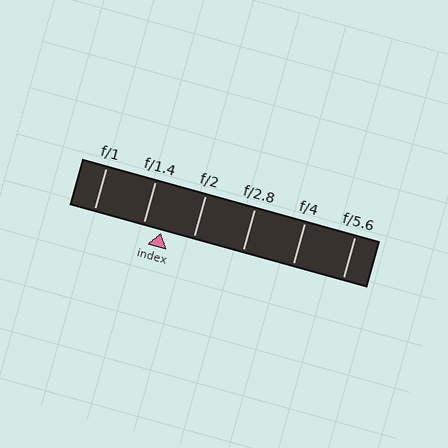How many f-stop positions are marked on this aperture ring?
There are 6 f-stop positions marked.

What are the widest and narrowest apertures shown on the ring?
The widest aperture shown is f/1 and the narrowest is f/5.6.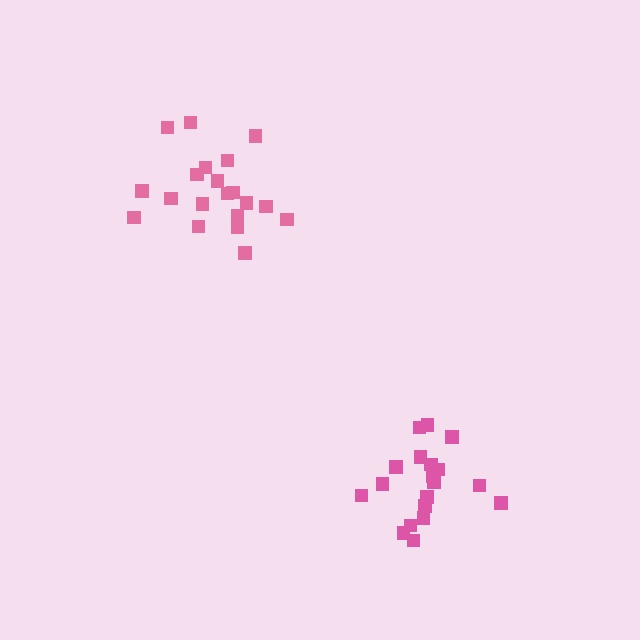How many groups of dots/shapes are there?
There are 2 groups.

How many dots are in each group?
Group 1: 20 dots, Group 2: 19 dots (39 total).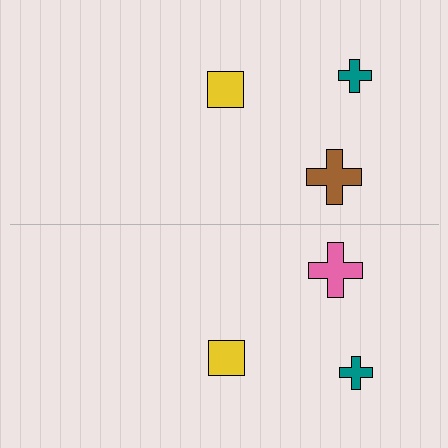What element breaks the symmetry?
The pink cross on the bottom side breaks the symmetry — its mirror counterpart is brown.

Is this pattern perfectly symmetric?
No, the pattern is not perfectly symmetric. The pink cross on the bottom side breaks the symmetry — its mirror counterpart is brown.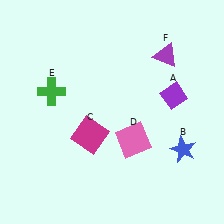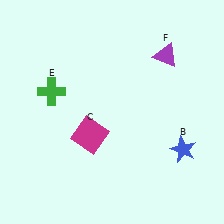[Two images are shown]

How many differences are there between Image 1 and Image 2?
There are 2 differences between the two images.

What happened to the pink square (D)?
The pink square (D) was removed in Image 2. It was in the bottom-right area of Image 1.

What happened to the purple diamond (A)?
The purple diamond (A) was removed in Image 2. It was in the top-right area of Image 1.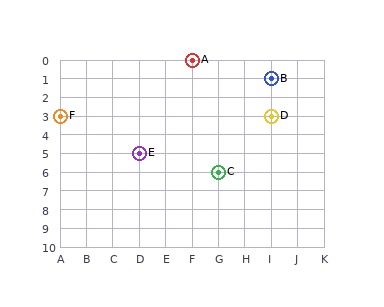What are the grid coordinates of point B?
Point B is at grid coordinates (I, 1).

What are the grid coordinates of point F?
Point F is at grid coordinates (A, 3).